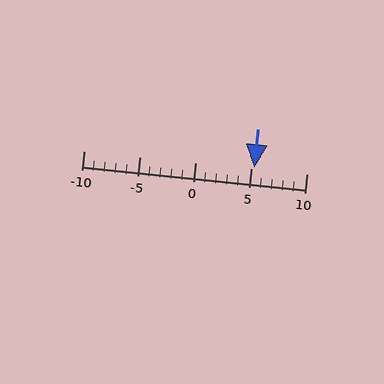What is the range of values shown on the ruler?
The ruler shows values from -10 to 10.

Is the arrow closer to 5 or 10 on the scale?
The arrow is closer to 5.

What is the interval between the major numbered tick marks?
The major tick marks are spaced 5 units apart.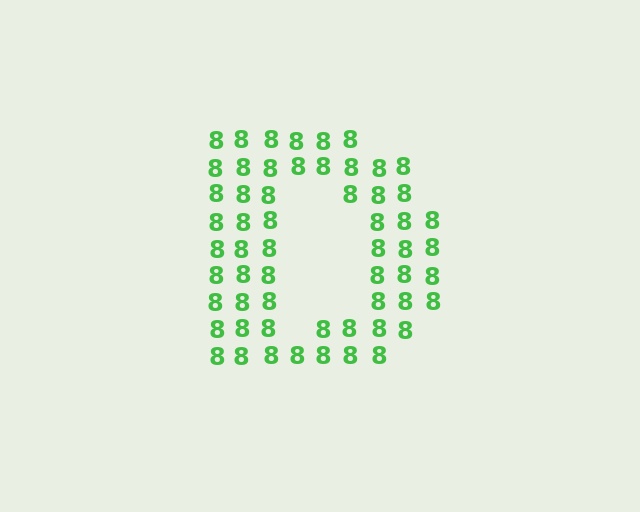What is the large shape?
The large shape is the letter D.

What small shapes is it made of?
It is made of small digit 8's.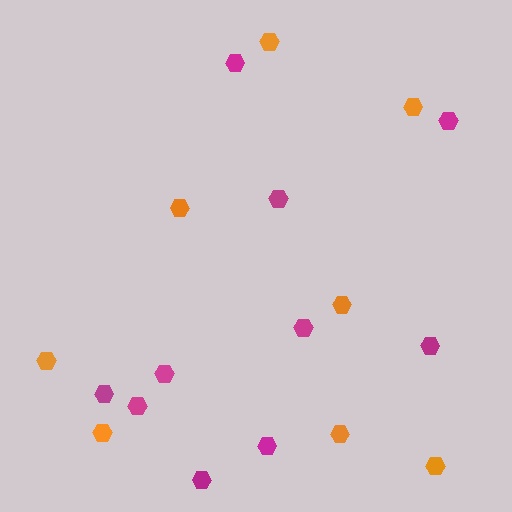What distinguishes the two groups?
There are 2 groups: one group of orange hexagons (8) and one group of magenta hexagons (10).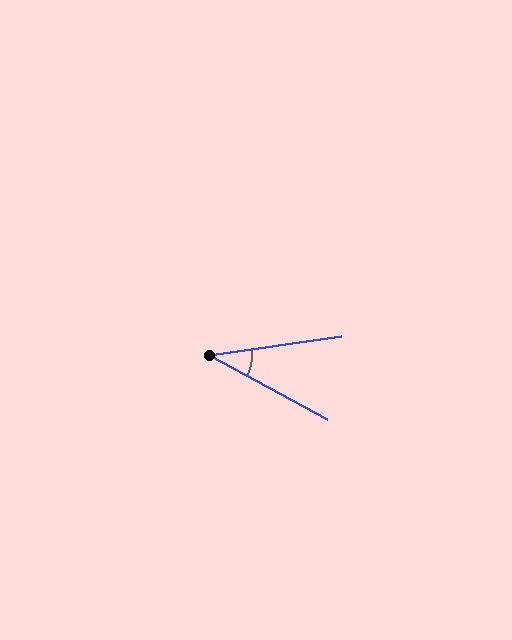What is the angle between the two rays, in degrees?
Approximately 37 degrees.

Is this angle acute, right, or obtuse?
It is acute.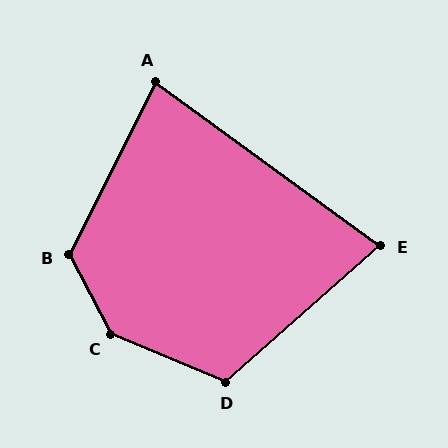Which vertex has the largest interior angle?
C, at approximately 140 degrees.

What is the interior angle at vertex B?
Approximately 126 degrees (obtuse).